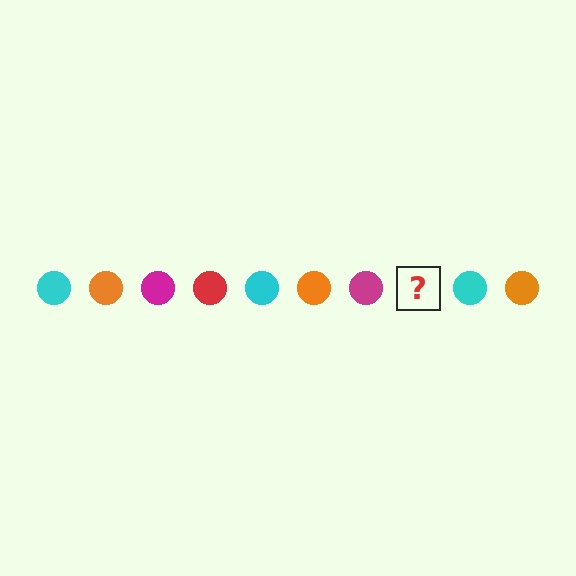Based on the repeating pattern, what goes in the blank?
The blank should be a red circle.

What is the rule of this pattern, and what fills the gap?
The rule is that the pattern cycles through cyan, orange, magenta, red circles. The gap should be filled with a red circle.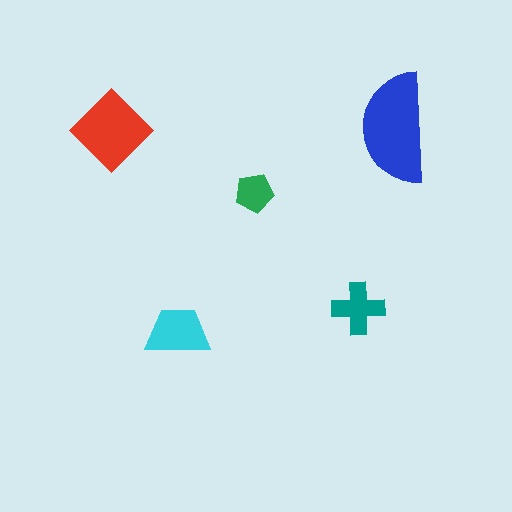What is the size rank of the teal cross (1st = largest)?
4th.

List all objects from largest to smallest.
The blue semicircle, the red diamond, the cyan trapezoid, the teal cross, the green pentagon.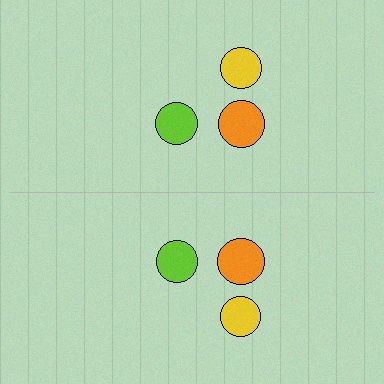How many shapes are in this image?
There are 6 shapes in this image.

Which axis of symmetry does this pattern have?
The pattern has a horizontal axis of symmetry running through the center of the image.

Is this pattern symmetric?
Yes, this pattern has bilateral (reflection) symmetry.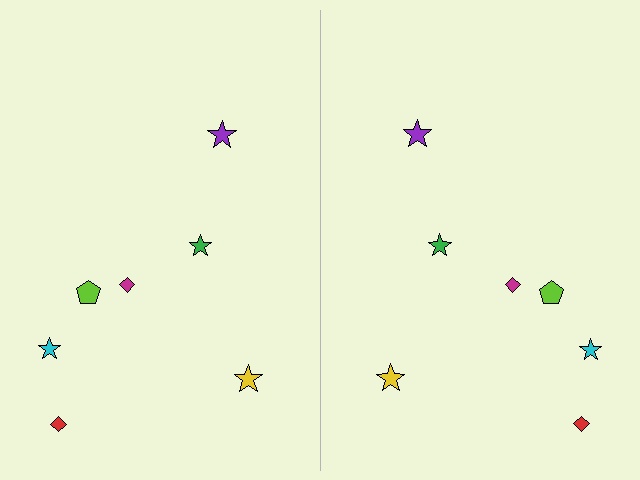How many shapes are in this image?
There are 14 shapes in this image.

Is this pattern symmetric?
Yes, this pattern has bilateral (reflection) symmetry.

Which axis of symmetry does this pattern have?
The pattern has a vertical axis of symmetry running through the center of the image.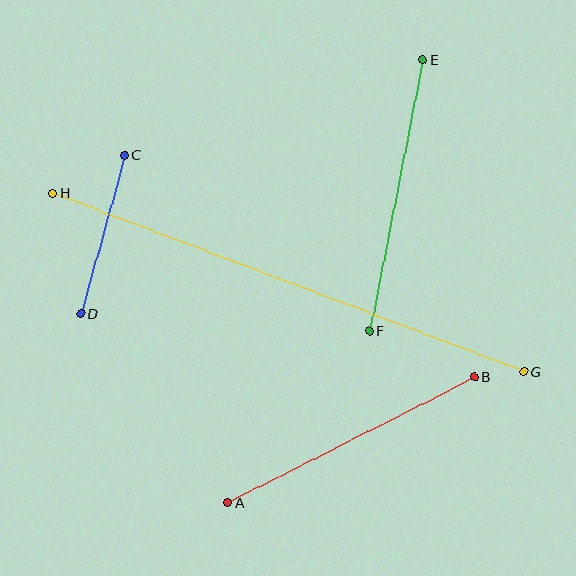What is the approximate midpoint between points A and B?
The midpoint is at approximately (351, 440) pixels.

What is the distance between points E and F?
The distance is approximately 277 pixels.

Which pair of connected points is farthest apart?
Points G and H are farthest apart.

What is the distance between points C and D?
The distance is approximately 165 pixels.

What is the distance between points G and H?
The distance is approximately 504 pixels.